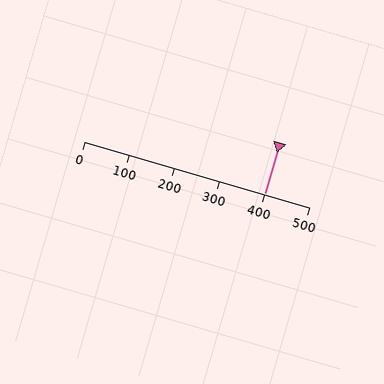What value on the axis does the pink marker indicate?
The marker indicates approximately 400.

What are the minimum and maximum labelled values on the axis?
The axis runs from 0 to 500.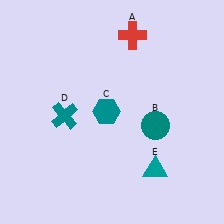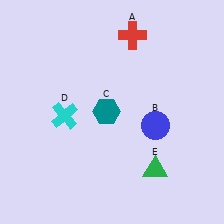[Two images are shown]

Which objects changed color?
B changed from teal to blue. D changed from teal to cyan. E changed from teal to green.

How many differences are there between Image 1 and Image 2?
There are 3 differences between the two images.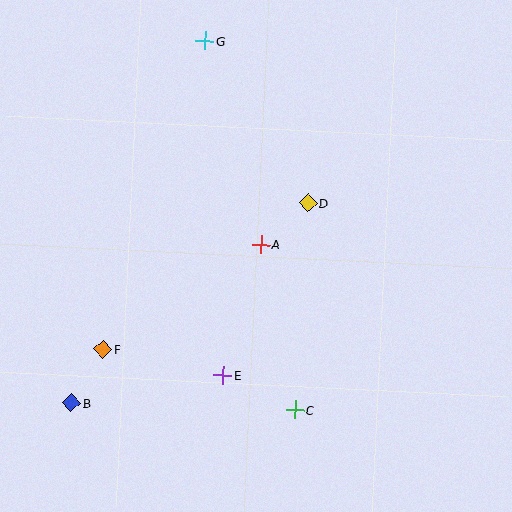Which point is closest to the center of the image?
Point A at (261, 244) is closest to the center.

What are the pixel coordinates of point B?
Point B is at (71, 403).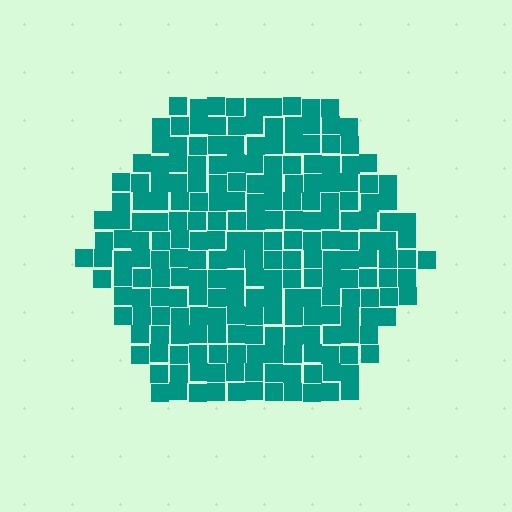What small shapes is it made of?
It is made of small squares.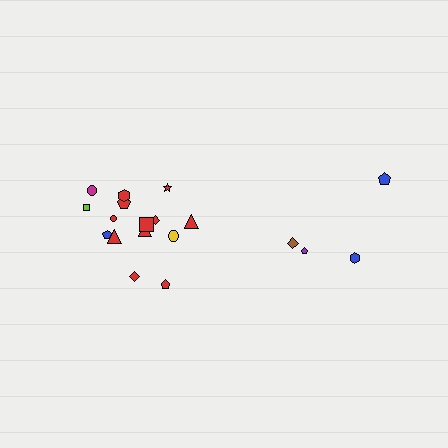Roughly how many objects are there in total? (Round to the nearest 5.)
Roughly 20 objects in total.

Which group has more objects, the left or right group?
The left group.